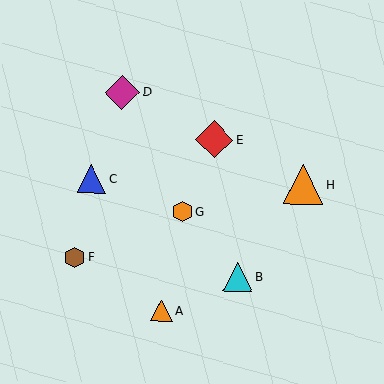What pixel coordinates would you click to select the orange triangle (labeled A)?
Click at (162, 311) to select the orange triangle A.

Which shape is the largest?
The orange triangle (labeled H) is the largest.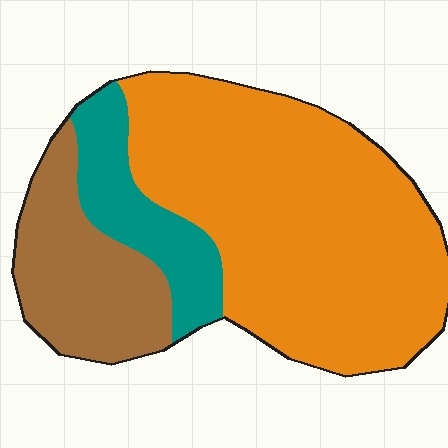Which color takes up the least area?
Teal, at roughly 15%.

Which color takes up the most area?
Orange, at roughly 65%.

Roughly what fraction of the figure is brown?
Brown covers 22% of the figure.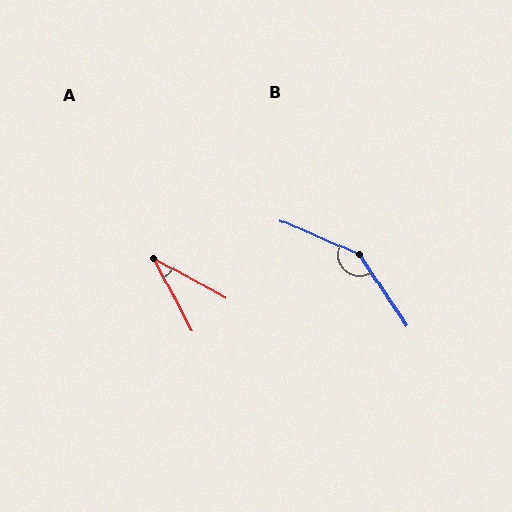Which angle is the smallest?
A, at approximately 33 degrees.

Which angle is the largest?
B, at approximately 147 degrees.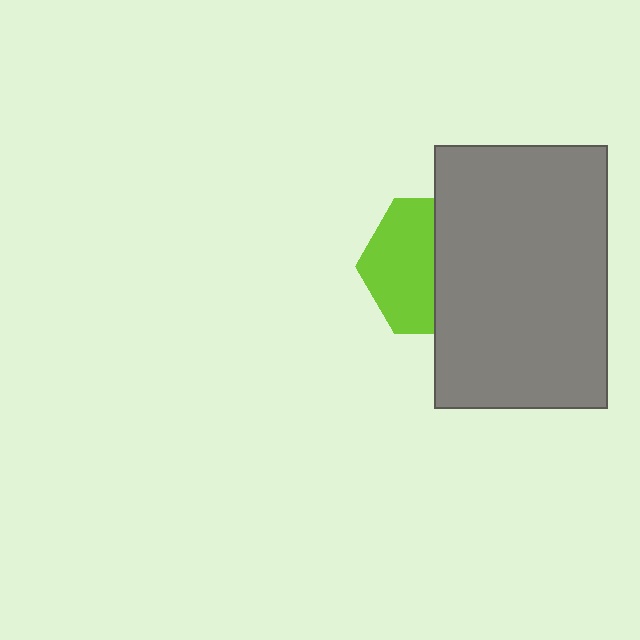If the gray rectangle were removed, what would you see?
You would see the complete lime hexagon.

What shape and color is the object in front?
The object in front is a gray rectangle.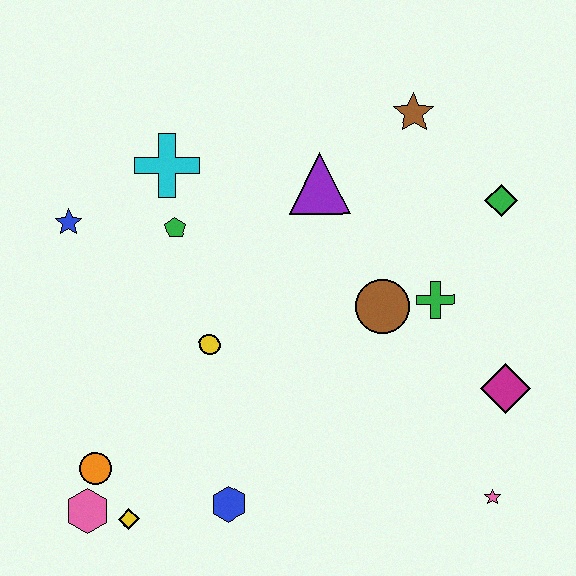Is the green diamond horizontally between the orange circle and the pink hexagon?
No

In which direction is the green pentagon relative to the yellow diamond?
The green pentagon is above the yellow diamond.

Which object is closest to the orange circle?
The pink hexagon is closest to the orange circle.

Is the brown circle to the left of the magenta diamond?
Yes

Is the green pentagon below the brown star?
Yes